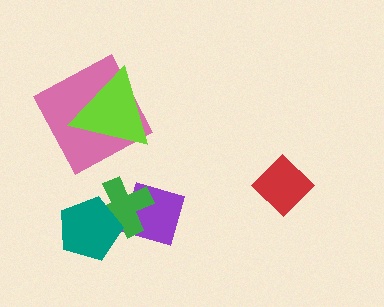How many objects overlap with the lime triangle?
1 object overlaps with the lime triangle.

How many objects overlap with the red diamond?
0 objects overlap with the red diamond.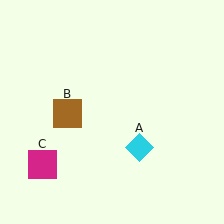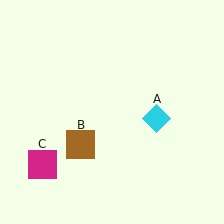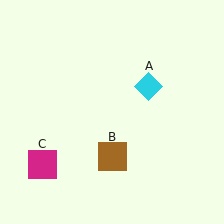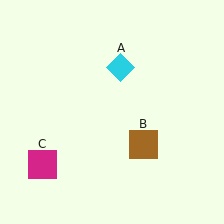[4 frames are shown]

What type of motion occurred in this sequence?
The cyan diamond (object A), brown square (object B) rotated counterclockwise around the center of the scene.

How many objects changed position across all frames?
2 objects changed position: cyan diamond (object A), brown square (object B).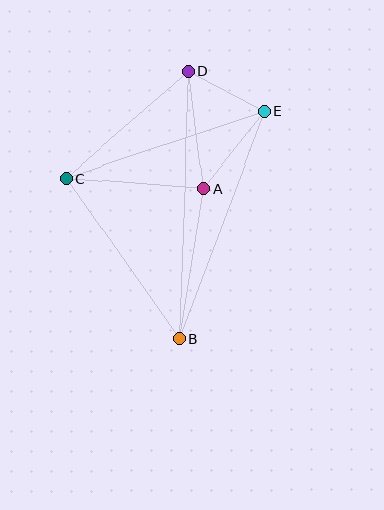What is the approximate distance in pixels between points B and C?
The distance between B and C is approximately 197 pixels.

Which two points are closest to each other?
Points D and E are closest to each other.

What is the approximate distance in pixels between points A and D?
The distance between A and D is approximately 118 pixels.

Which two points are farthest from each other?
Points B and D are farthest from each other.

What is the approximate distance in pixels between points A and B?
The distance between A and B is approximately 152 pixels.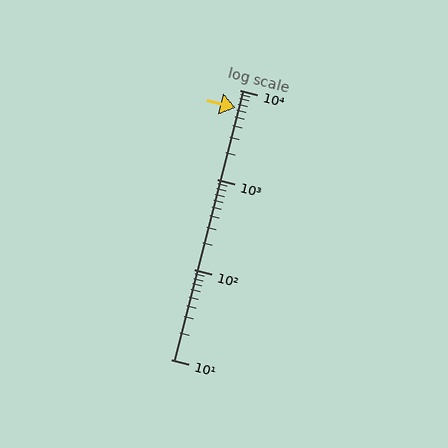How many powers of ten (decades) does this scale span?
The scale spans 3 decades, from 10 to 10000.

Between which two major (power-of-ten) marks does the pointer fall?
The pointer is between 1000 and 10000.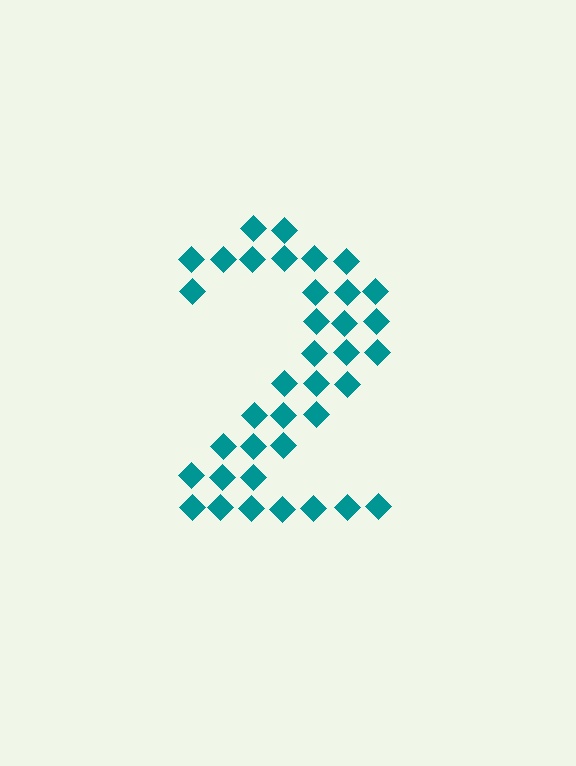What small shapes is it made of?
It is made of small diamonds.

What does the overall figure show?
The overall figure shows the digit 2.